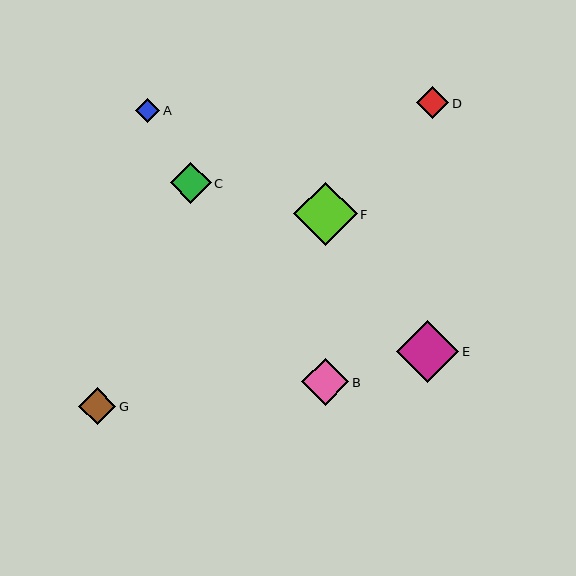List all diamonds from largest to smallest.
From largest to smallest: F, E, B, C, G, D, A.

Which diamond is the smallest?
Diamond A is the smallest with a size of approximately 24 pixels.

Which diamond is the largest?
Diamond F is the largest with a size of approximately 64 pixels.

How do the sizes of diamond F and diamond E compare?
Diamond F and diamond E are approximately the same size.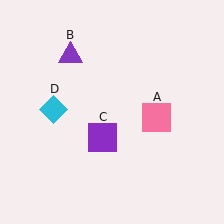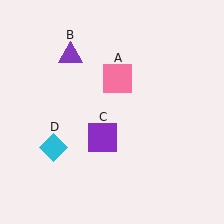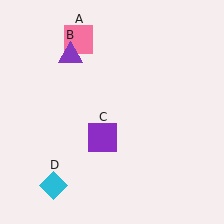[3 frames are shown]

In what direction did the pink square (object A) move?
The pink square (object A) moved up and to the left.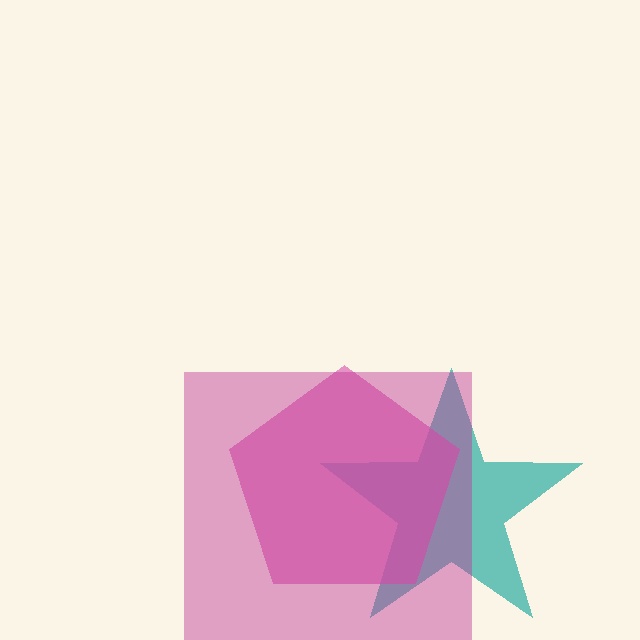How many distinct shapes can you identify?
There are 3 distinct shapes: a teal star, a pink pentagon, a magenta square.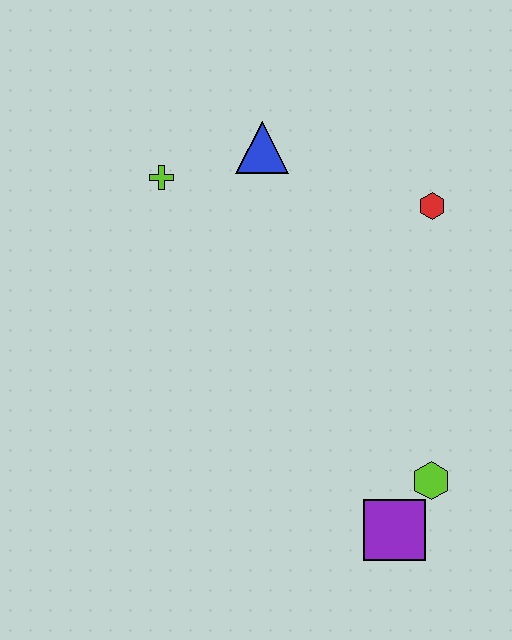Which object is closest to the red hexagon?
The blue triangle is closest to the red hexagon.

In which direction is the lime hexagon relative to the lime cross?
The lime hexagon is below the lime cross.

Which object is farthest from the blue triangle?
The purple square is farthest from the blue triangle.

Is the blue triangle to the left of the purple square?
Yes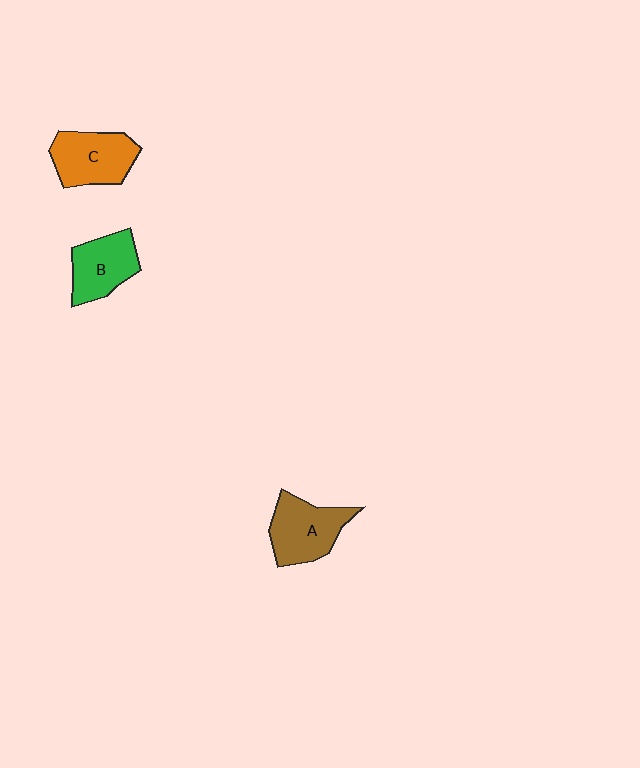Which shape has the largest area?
Shape A (brown).